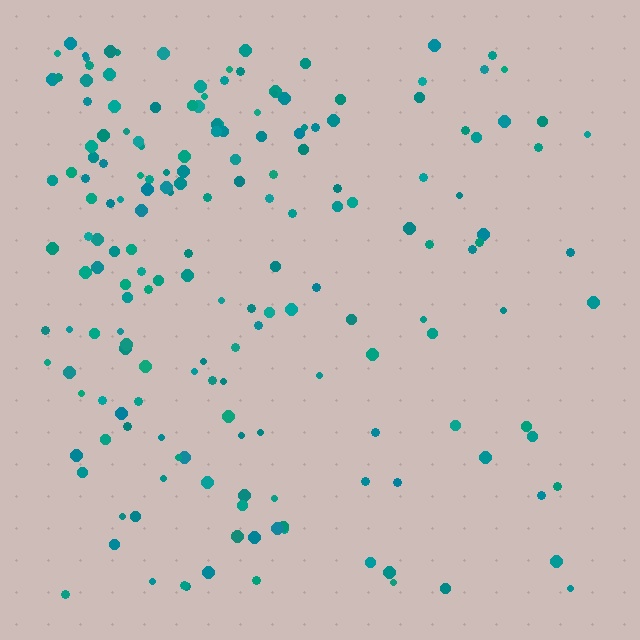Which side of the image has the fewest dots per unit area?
The right.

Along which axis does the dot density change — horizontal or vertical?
Horizontal.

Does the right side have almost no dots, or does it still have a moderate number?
Still a moderate number, just noticeably fewer than the left.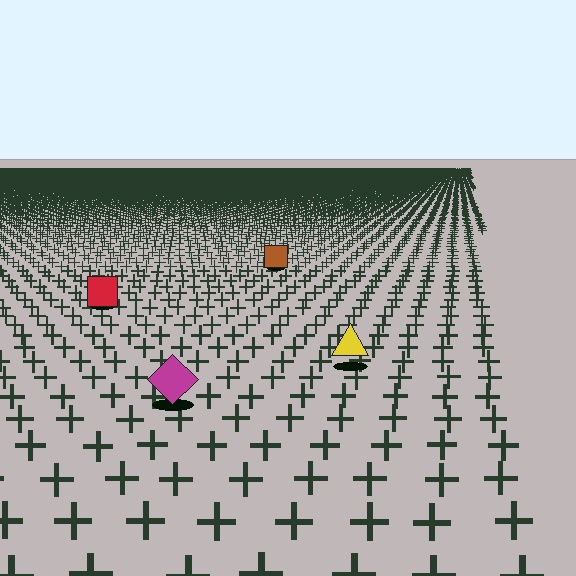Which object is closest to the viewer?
The magenta diamond is closest. The texture marks near it are larger and more spread out.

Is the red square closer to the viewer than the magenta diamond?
No. The magenta diamond is closer — you can tell from the texture gradient: the ground texture is coarser near it.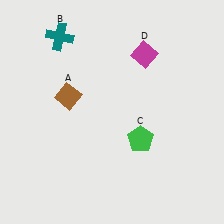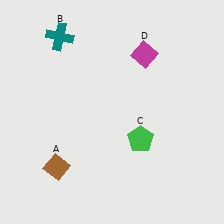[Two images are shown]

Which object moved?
The brown diamond (A) moved down.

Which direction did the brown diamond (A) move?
The brown diamond (A) moved down.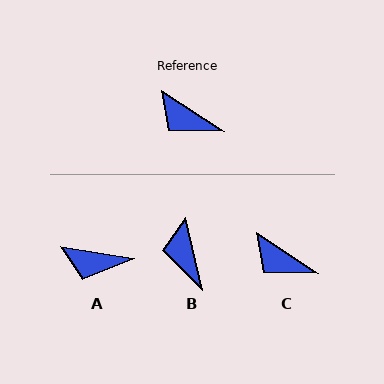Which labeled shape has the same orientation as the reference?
C.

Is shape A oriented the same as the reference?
No, it is off by about 24 degrees.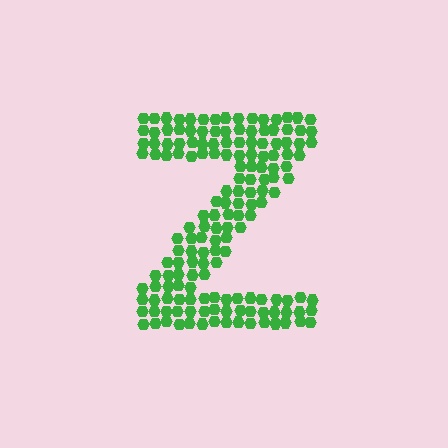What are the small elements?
The small elements are hexagons.